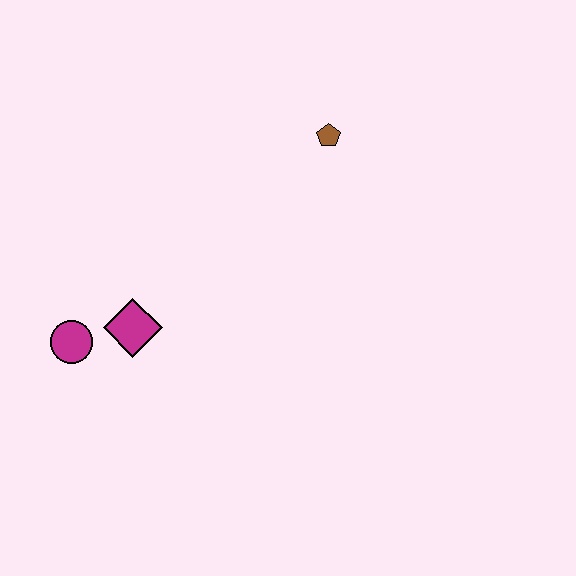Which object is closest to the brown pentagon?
The magenta diamond is closest to the brown pentagon.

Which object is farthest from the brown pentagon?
The magenta circle is farthest from the brown pentagon.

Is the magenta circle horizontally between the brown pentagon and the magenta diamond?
No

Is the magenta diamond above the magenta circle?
Yes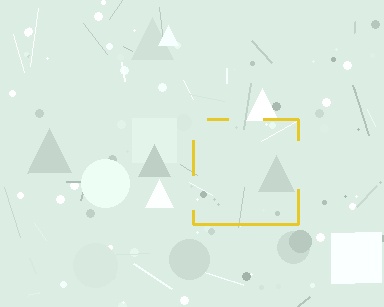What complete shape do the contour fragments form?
The contour fragments form a square.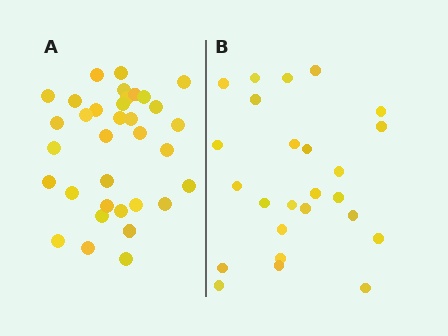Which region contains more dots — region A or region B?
Region A (the left region) has more dots.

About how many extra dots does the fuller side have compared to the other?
Region A has roughly 8 or so more dots than region B.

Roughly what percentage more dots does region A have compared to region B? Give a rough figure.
About 35% more.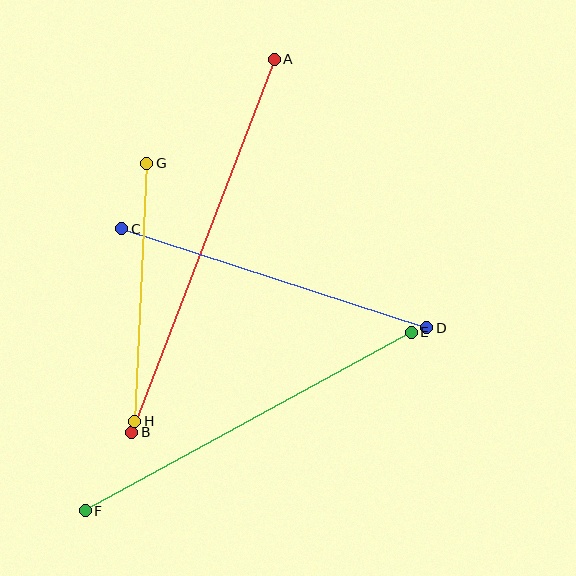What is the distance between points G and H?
The distance is approximately 258 pixels.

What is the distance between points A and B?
The distance is approximately 399 pixels.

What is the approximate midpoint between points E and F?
The midpoint is at approximately (248, 422) pixels.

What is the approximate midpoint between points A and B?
The midpoint is at approximately (203, 246) pixels.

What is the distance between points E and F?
The distance is approximately 372 pixels.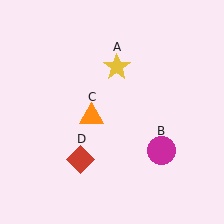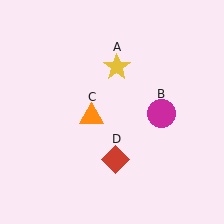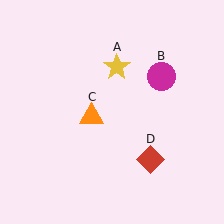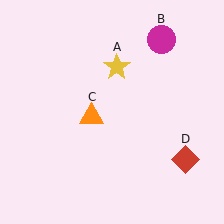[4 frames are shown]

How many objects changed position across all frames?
2 objects changed position: magenta circle (object B), red diamond (object D).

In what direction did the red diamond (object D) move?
The red diamond (object D) moved right.